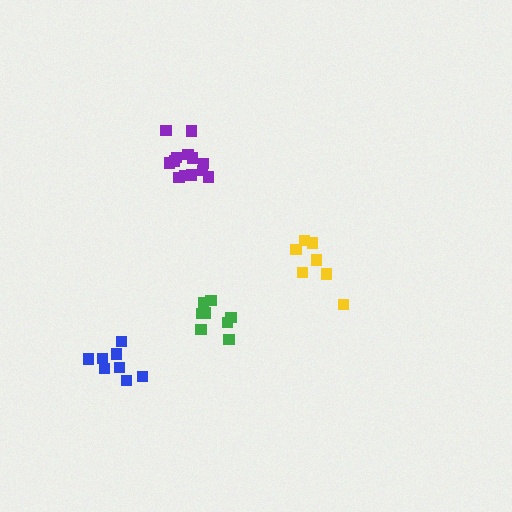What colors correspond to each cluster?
The clusters are colored: green, purple, yellow, blue.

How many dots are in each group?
Group 1: 8 dots, Group 2: 13 dots, Group 3: 7 dots, Group 4: 8 dots (36 total).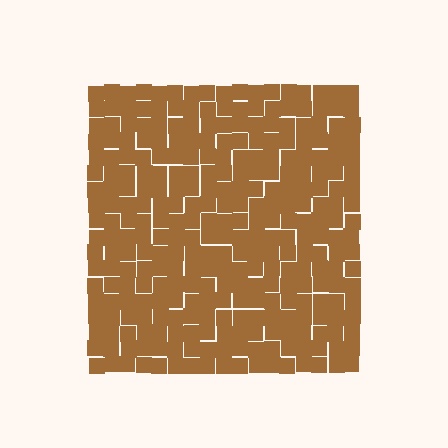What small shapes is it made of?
It is made of small squares.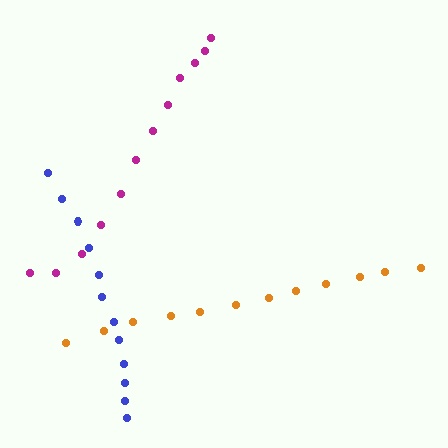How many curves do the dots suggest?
There are 3 distinct paths.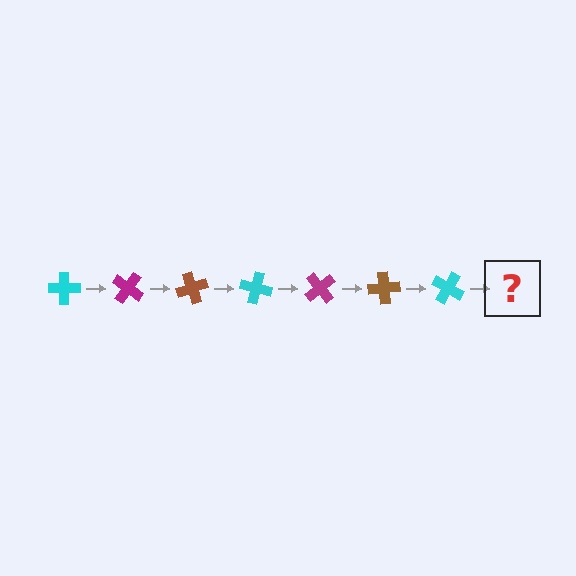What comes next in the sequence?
The next element should be a magenta cross, rotated 245 degrees from the start.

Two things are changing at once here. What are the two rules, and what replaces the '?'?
The two rules are that it rotates 35 degrees each step and the color cycles through cyan, magenta, and brown. The '?' should be a magenta cross, rotated 245 degrees from the start.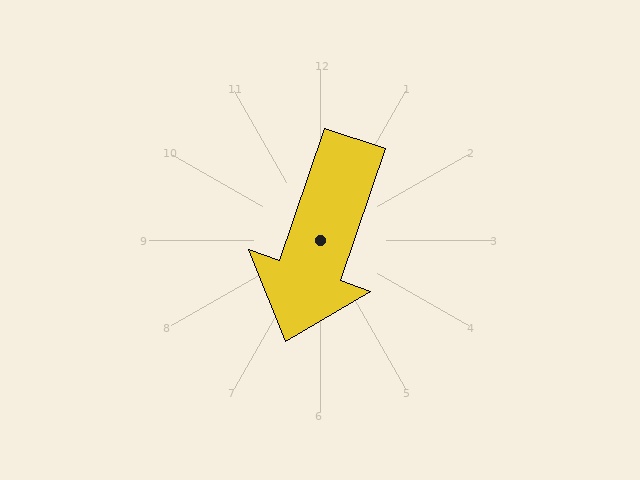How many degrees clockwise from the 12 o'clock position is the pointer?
Approximately 199 degrees.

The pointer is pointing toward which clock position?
Roughly 7 o'clock.